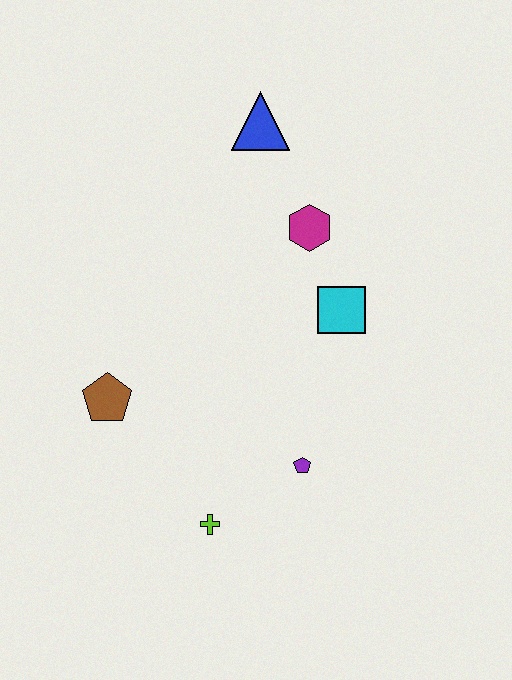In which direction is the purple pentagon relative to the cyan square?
The purple pentagon is below the cyan square.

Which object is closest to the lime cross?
The purple pentagon is closest to the lime cross.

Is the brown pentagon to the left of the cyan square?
Yes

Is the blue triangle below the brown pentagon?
No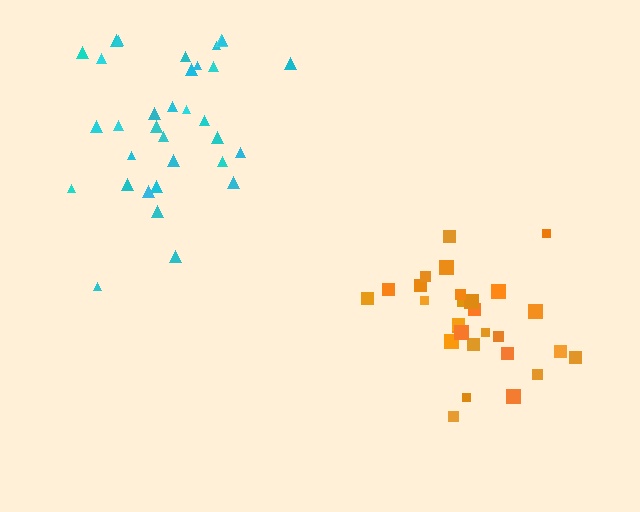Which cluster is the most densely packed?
Orange.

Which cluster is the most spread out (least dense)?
Cyan.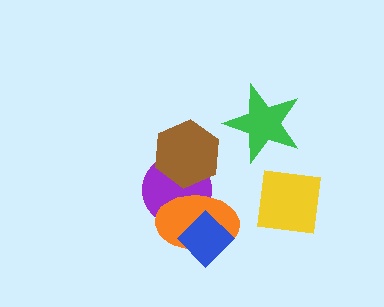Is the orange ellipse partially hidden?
Yes, it is partially covered by another shape.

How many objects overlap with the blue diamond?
2 objects overlap with the blue diamond.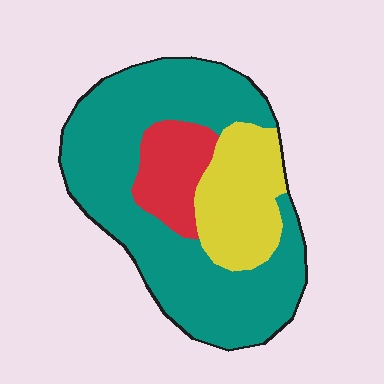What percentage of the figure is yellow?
Yellow covers about 20% of the figure.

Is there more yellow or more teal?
Teal.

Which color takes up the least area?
Red, at roughly 15%.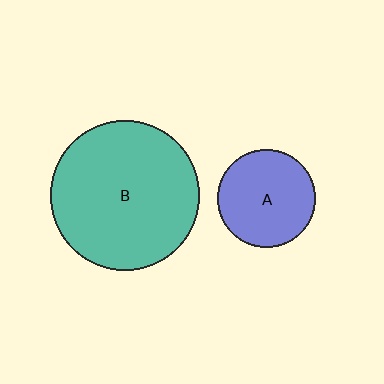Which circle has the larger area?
Circle B (teal).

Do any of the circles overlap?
No, none of the circles overlap.